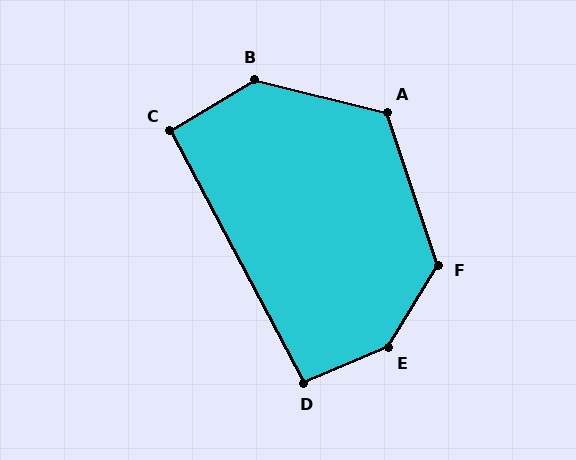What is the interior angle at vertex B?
Approximately 135 degrees (obtuse).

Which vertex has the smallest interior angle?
C, at approximately 93 degrees.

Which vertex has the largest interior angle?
E, at approximately 145 degrees.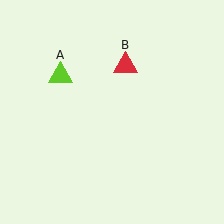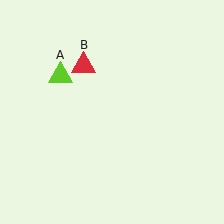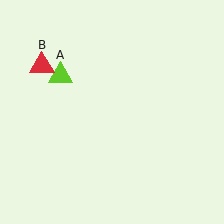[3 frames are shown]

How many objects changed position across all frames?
1 object changed position: red triangle (object B).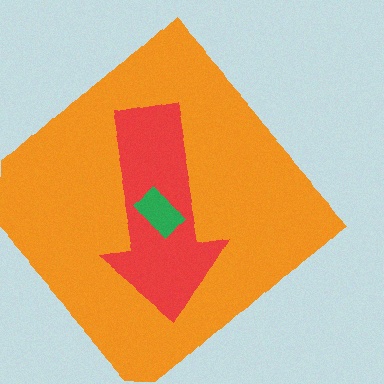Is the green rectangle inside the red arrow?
Yes.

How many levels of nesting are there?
3.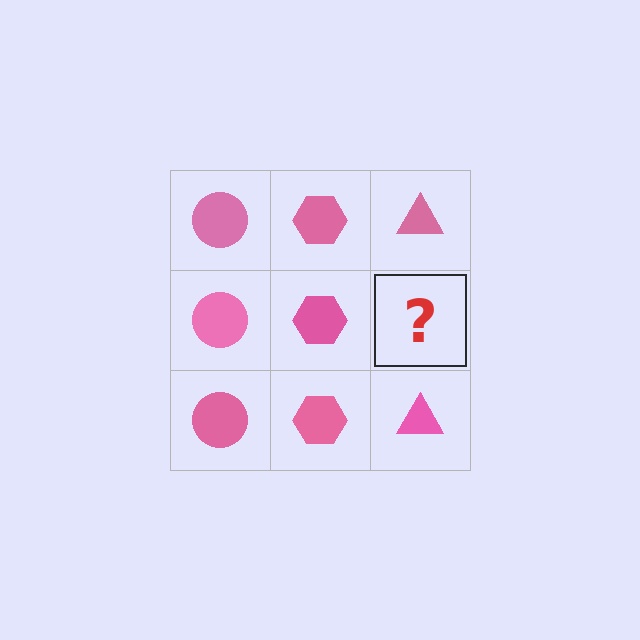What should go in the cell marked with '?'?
The missing cell should contain a pink triangle.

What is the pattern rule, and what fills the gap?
The rule is that each column has a consistent shape. The gap should be filled with a pink triangle.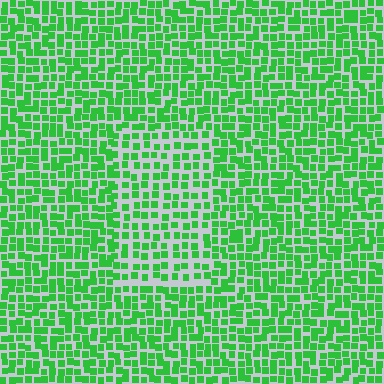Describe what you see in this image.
The image contains small green elements arranged at two different densities. A rectangle-shaped region is visible where the elements are less densely packed than the surrounding area.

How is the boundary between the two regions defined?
The boundary is defined by a change in element density (approximately 1.5x ratio). All elements are the same color, size, and shape.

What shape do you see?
I see a rectangle.